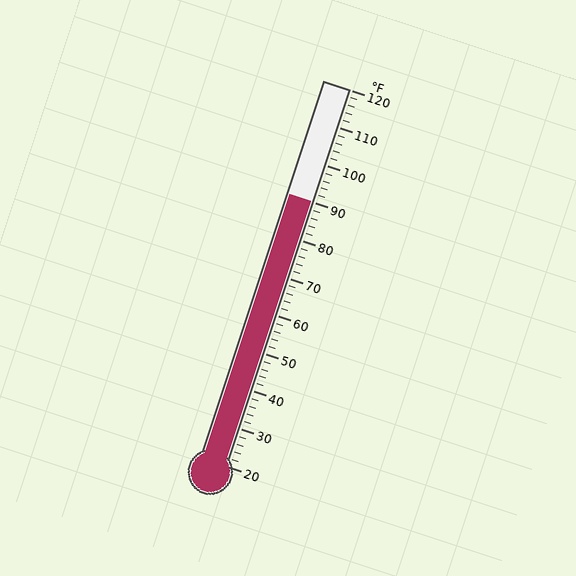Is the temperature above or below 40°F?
The temperature is above 40°F.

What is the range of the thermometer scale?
The thermometer scale ranges from 20°F to 120°F.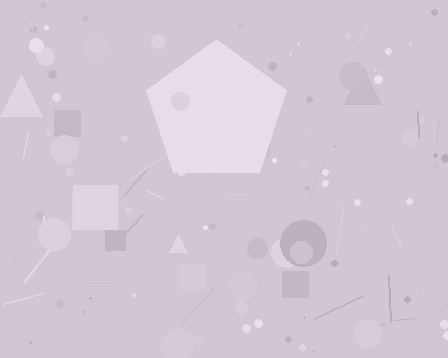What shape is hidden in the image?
A pentagon is hidden in the image.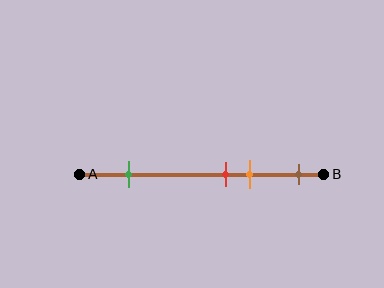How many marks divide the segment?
There are 4 marks dividing the segment.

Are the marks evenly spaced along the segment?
No, the marks are not evenly spaced.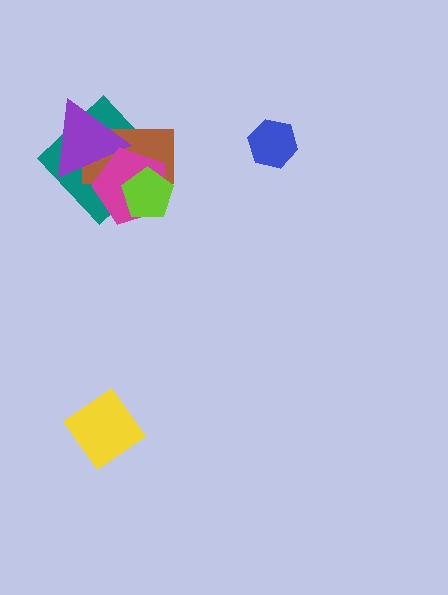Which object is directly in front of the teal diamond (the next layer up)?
The brown rectangle is directly in front of the teal diamond.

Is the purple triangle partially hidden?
Yes, it is partially covered by another shape.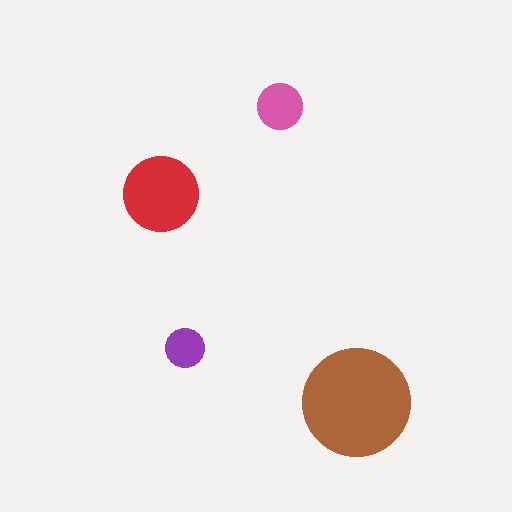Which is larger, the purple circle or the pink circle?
The pink one.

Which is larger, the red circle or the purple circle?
The red one.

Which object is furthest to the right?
The brown circle is rightmost.